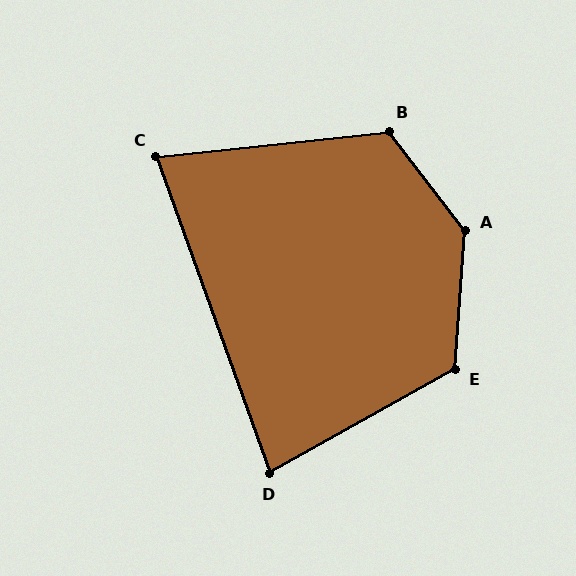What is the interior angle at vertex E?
Approximately 123 degrees (obtuse).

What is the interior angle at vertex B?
Approximately 122 degrees (obtuse).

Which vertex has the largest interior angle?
A, at approximately 138 degrees.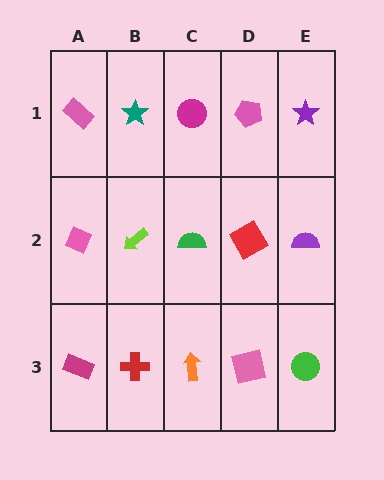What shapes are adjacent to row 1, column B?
A lime arrow (row 2, column B), a pink rectangle (row 1, column A), a magenta circle (row 1, column C).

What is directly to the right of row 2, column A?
A lime arrow.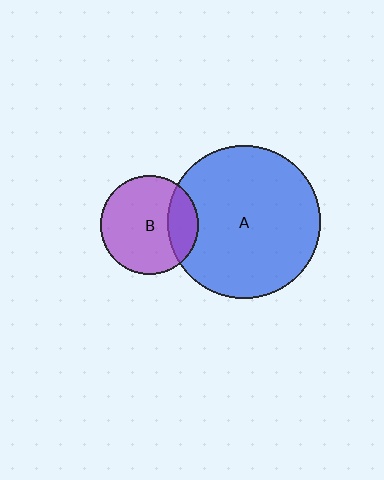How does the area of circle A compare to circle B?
Approximately 2.4 times.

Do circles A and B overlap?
Yes.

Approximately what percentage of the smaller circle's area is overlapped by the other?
Approximately 20%.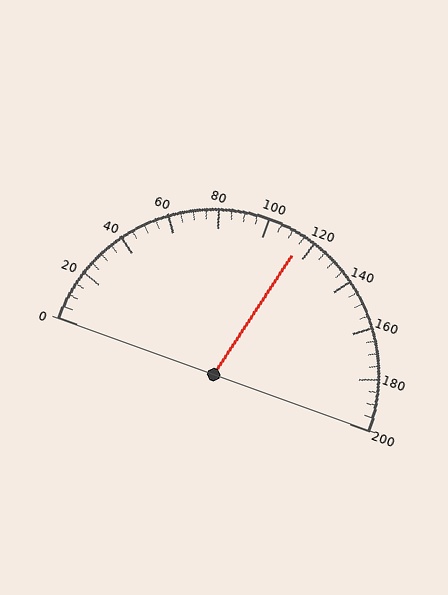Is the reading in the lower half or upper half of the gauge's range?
The reading is in the upper half of the range (0 to 200).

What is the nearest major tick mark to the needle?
The nearest major tick mark is 120.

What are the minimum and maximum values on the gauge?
The gauge ranges from 0 to 200.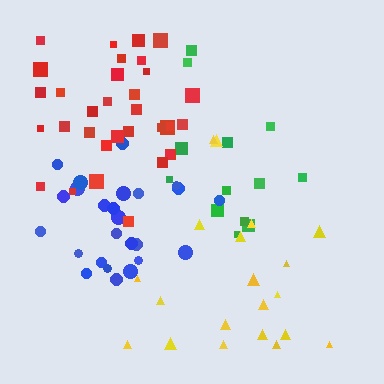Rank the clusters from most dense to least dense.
blue, red, yellow, green.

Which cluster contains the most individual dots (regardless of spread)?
Red (33).